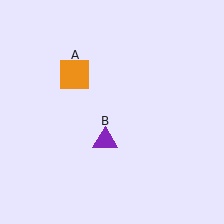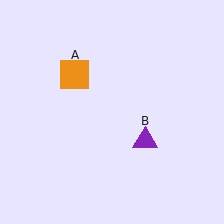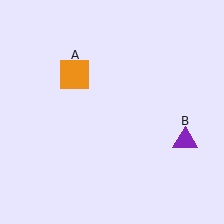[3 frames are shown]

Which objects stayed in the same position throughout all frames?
Orange square (object A) remained stationary.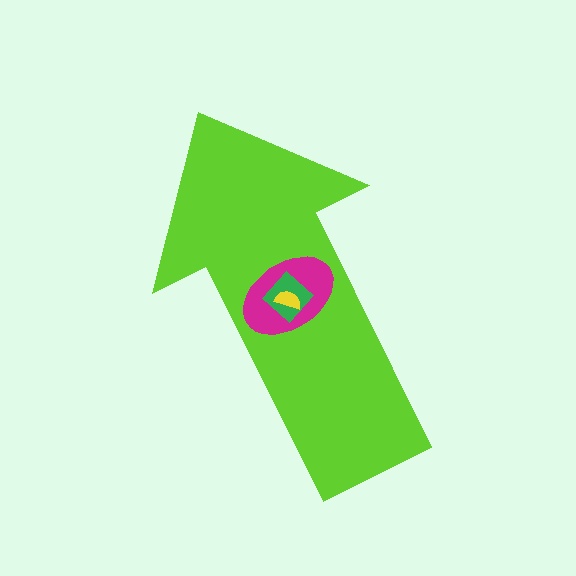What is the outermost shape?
The lime arrow.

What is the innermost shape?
The yellow semicircle.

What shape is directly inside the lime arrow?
The magenta ellipse.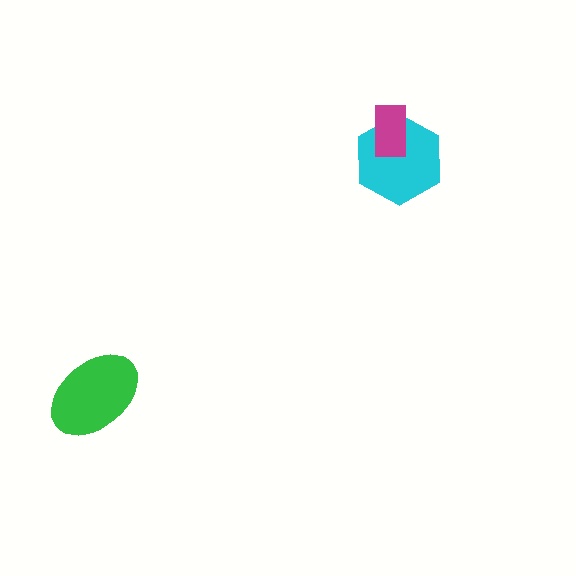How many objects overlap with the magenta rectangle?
1 object overlaps with the magenta rectangle.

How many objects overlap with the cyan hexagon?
1 object overlaps with the cyan hexagon.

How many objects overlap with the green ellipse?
0 objects overlap with the green ellipse.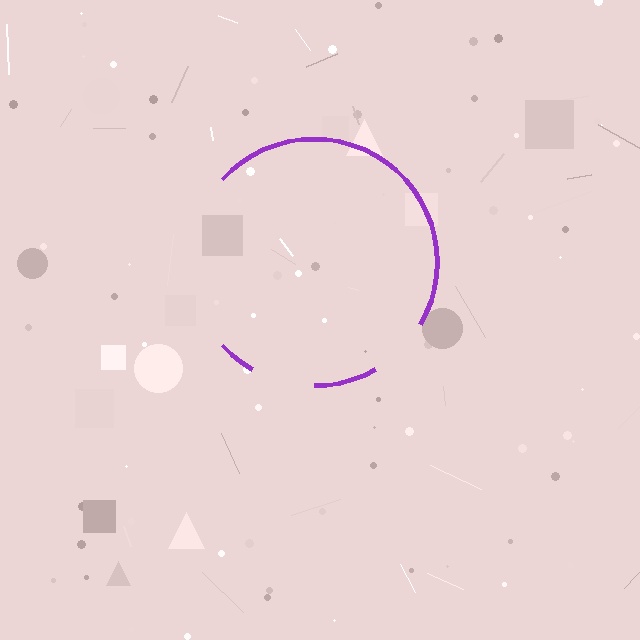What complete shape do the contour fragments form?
The contour fragments form a circle.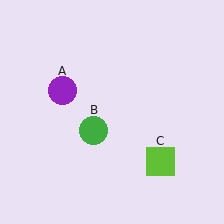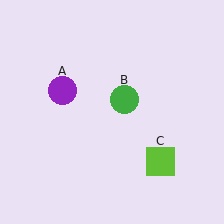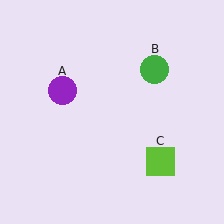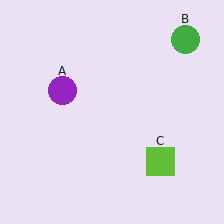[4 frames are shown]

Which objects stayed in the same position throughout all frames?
Purple circle (object A) and lime square (object C) remained stationary.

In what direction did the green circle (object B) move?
The green circle (object B) moved up and to the right.